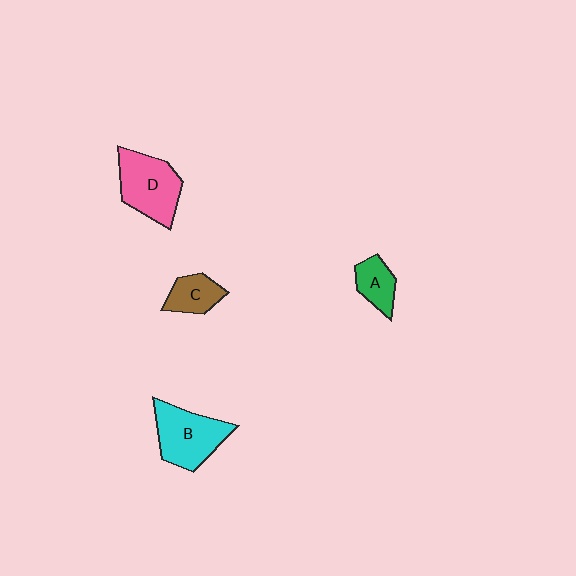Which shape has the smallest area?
Shape A (green).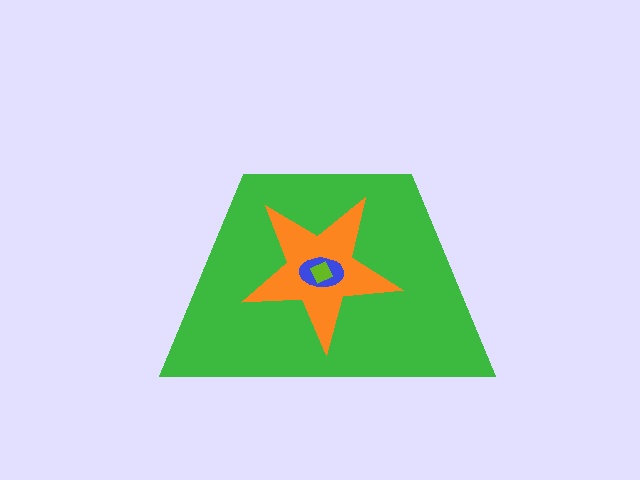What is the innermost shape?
The lime diamond.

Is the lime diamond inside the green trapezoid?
Yes.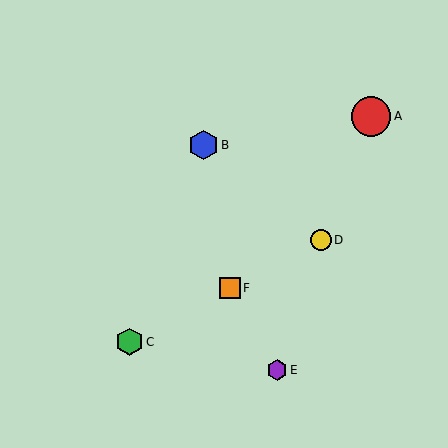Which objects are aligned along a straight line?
Objects C, D, F are aligned along a straight line.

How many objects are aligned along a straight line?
3 objects (C, D, F) are aligned along a straight line.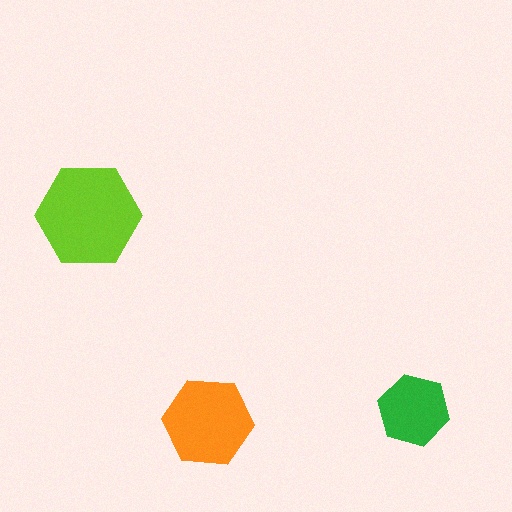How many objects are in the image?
There are 3 objects in the image.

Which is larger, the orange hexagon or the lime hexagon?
The lime one.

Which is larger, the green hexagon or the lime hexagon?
The lime one.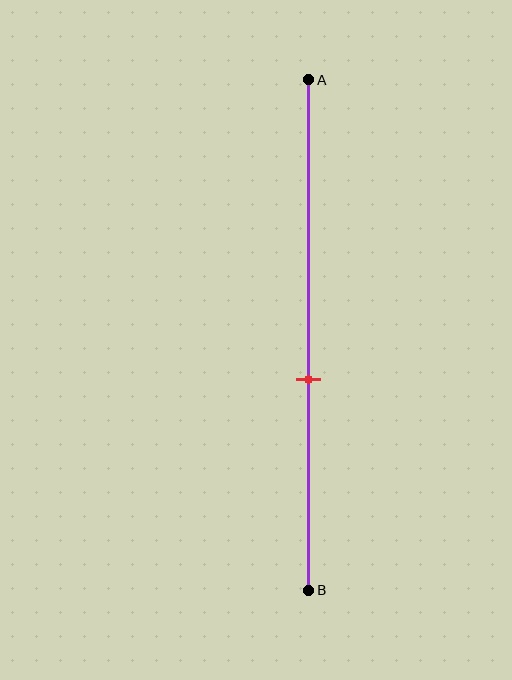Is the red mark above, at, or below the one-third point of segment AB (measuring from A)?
The red mark is below the one-third point of segment AB.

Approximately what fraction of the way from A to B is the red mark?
The red mark is approximately 60% of the way from A to B.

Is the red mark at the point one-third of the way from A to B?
No, the mark is at about 60% from A, not at the 33% one-third point.